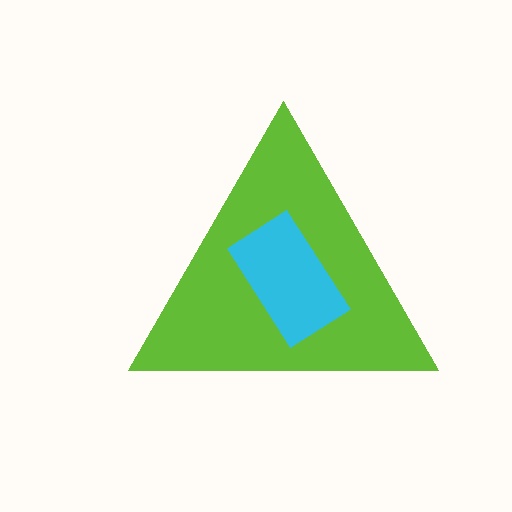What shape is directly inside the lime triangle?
The cyan rectangle.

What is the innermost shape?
The cyan rectangle.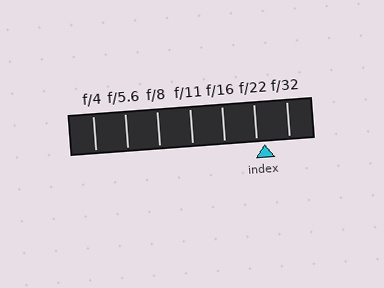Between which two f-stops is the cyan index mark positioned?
The index mark is between f/22 and f/32.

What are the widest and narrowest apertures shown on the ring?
The widest aperture shown is f/4 and the narrowest is f/32.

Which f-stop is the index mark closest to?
The index mark is closest to f/22.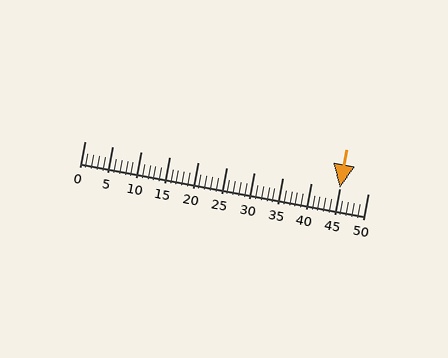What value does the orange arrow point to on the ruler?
The orange arrow points to approximately 45.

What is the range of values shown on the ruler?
The ruler shows values from 0 to 50.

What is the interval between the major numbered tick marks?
The major tick marks are spaced 5 units apart.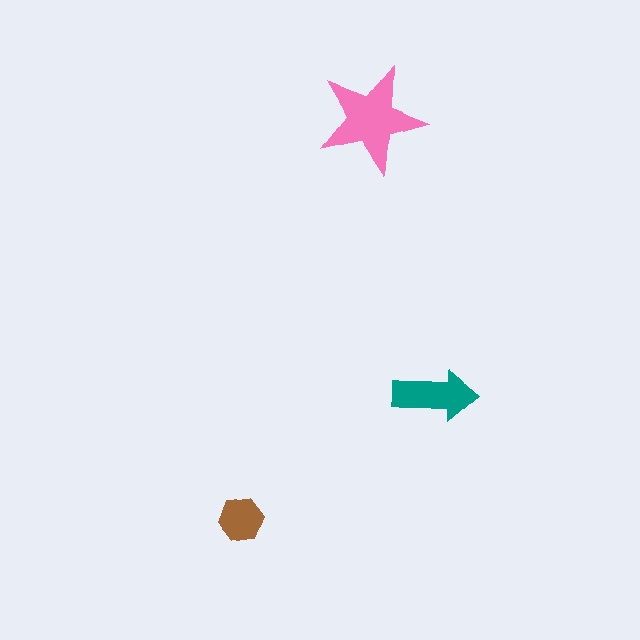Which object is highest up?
The pink star is topmost.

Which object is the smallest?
The brown hexagon.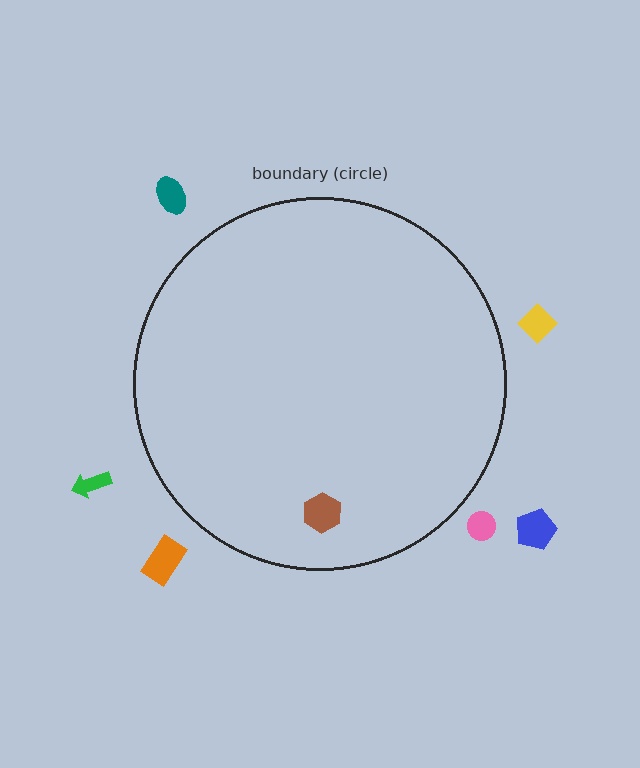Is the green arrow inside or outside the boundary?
Outside.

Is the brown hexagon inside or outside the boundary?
Inside.